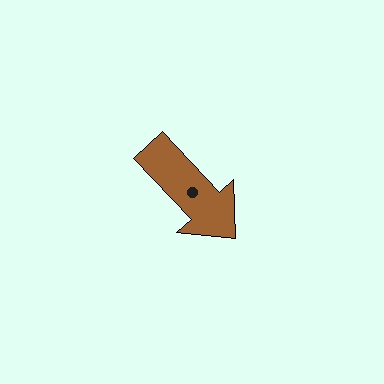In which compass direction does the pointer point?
Southeast.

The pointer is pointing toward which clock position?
Roughly 5 o'clock.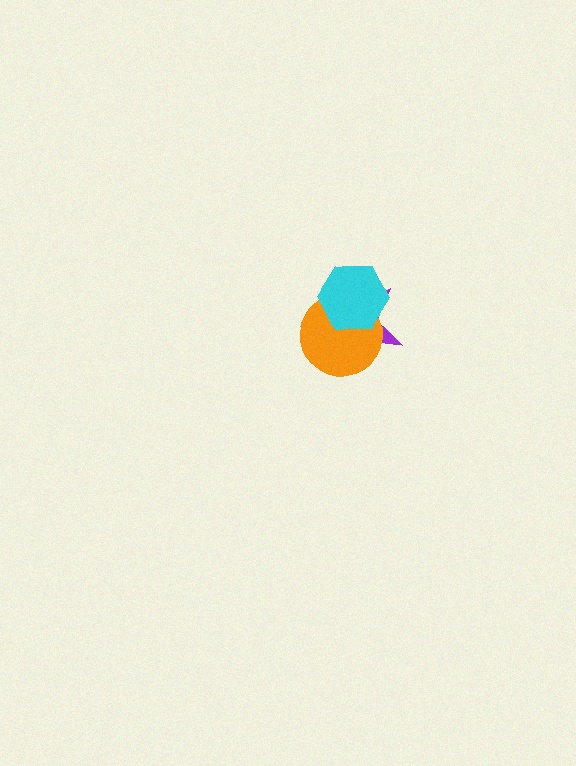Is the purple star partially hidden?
Yes, it is partially covered by another shape.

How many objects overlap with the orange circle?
2 objects overlap with the orange circle.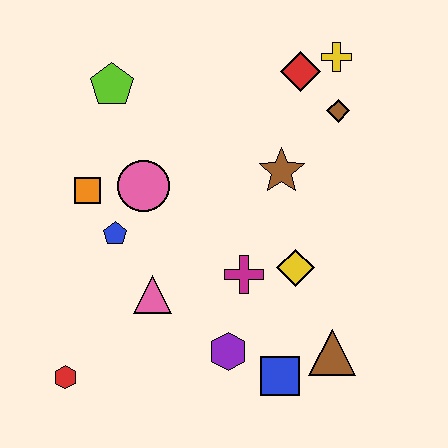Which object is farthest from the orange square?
The brown triangle is farthest from the orange square.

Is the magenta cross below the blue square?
No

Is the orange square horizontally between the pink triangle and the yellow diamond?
No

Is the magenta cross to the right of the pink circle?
Yes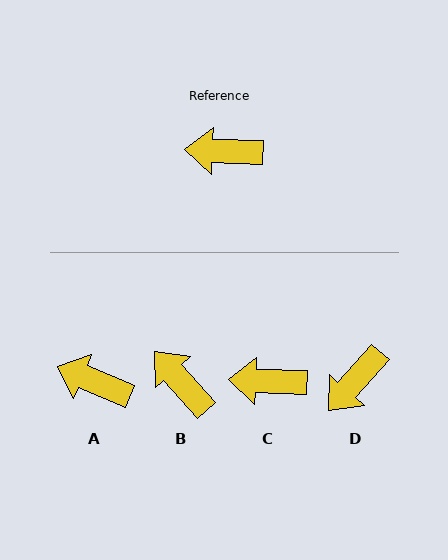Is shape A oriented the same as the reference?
No, it is off by about 20 degrees.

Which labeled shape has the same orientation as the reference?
C.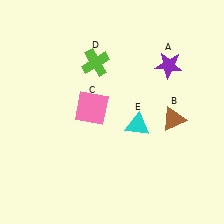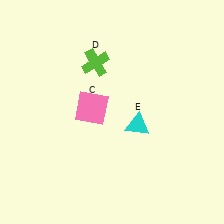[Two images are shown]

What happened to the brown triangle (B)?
The brown triangle (B) was removed in Image 2. It was in the bottom-right area of Image 1.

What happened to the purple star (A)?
The purple star (A) was removed in Image 2. It was in the top-right area of Image 1.